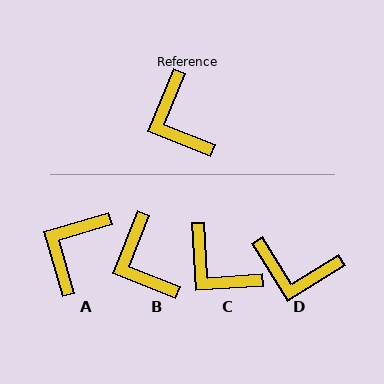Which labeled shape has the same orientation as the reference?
B.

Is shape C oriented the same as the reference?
No, it is off by about 26 degrees.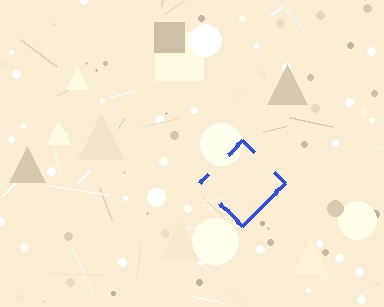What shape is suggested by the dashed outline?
The dashed outline suggests a diamond.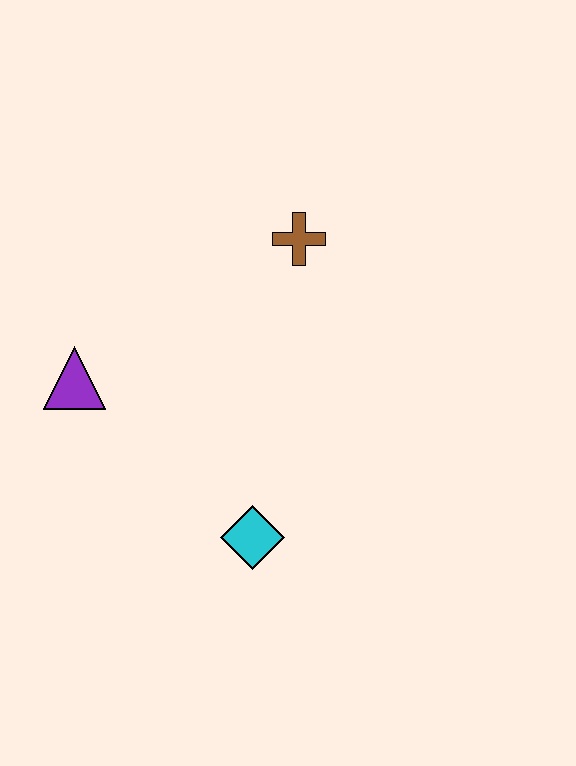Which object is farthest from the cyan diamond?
The brown cross is farthest from the cyan diamond.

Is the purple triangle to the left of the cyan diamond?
Yes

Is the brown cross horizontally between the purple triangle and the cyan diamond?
No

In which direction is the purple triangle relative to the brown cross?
The purple triangle is to the left of the brown cross.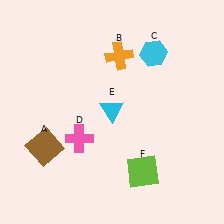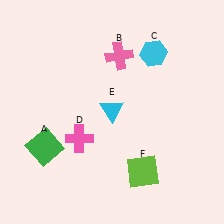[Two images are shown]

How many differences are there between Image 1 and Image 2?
There are 2 differences between the two images.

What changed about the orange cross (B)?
In Image 1, B is orange. In Image 2, it changed to pink.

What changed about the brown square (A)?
In Image 1, A is brown. In Image 2, it changed to green.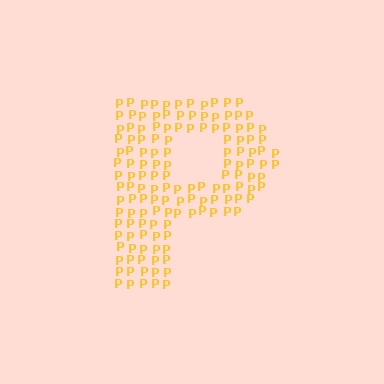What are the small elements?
The small elements are letter P's.